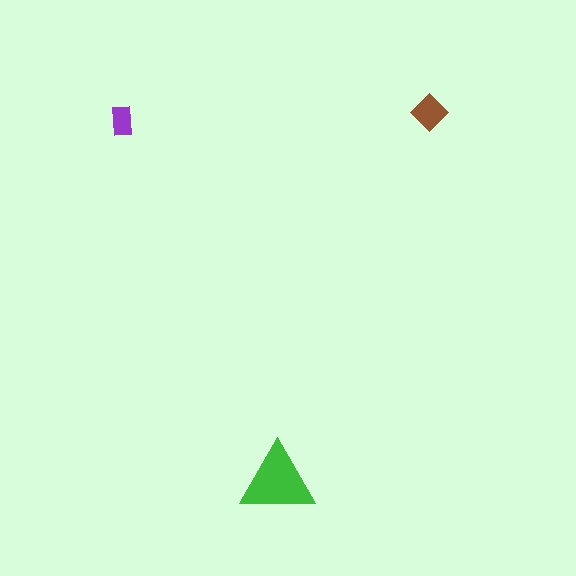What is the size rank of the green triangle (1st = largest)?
1st.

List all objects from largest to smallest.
The green triangle, the brown diamond, the purple rectangle.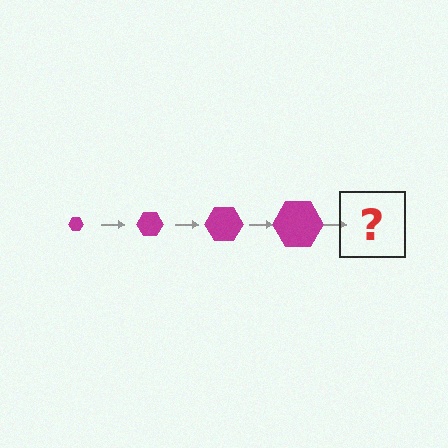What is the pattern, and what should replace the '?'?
The pattern is that the hexagon gets progressively larger each step. The '?' should be a magenta hexagon, larger than the previous one.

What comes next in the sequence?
The next element should be a magenta hexagon, larger than the previous one.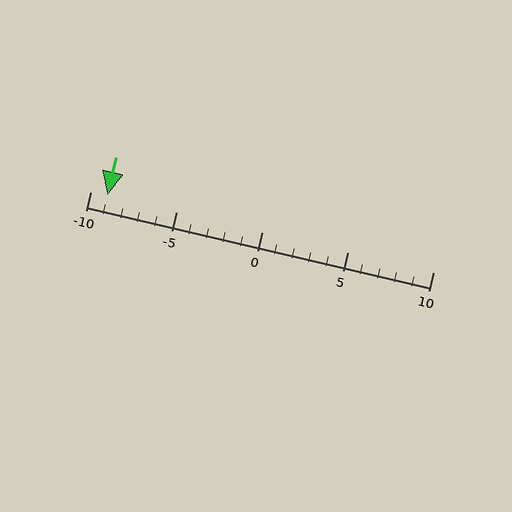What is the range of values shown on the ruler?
The ruler shows values from -10 to 10.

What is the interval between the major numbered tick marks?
The major tick marks are spaced 5 units apart.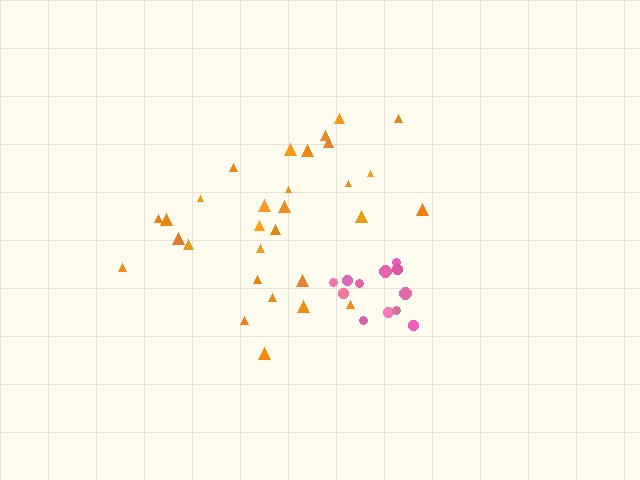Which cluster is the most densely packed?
Pink.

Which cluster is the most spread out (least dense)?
Orange.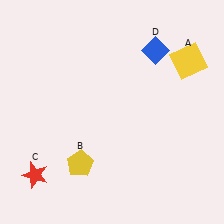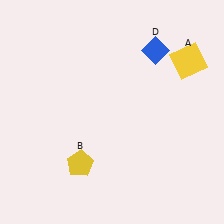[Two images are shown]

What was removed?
The red star (C) was removed in Image 2.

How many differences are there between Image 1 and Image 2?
There is 1 difference between the two images.